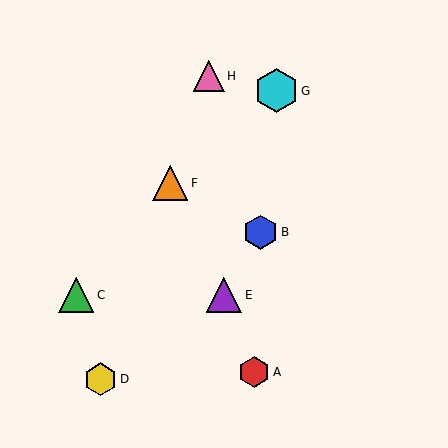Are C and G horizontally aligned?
No, C is at y≈295 and G is at y≈91.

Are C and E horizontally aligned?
Yes, both are at y≈295.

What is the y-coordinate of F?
Object F is at y≈183.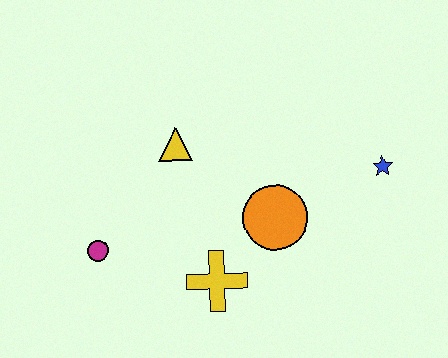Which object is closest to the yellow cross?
The orange circle is closest to the yellow cross.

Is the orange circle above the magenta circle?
Yes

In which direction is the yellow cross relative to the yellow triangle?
The yellow cross is below the yellow triangle.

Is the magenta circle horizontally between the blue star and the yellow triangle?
No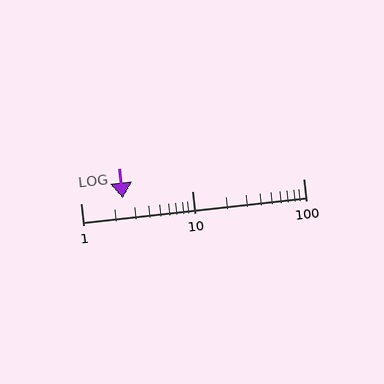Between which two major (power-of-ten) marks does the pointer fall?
The pointer is between 1 and 10.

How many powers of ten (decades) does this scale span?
The scale spans 2 decades, from 1 to 100.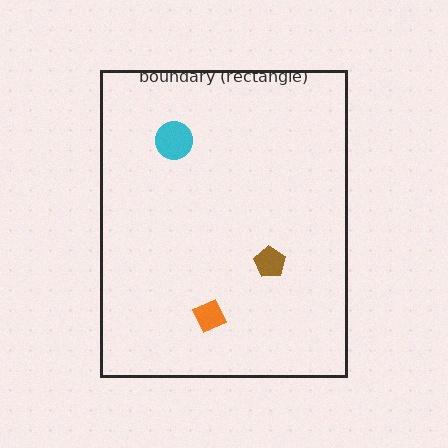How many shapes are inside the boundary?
3 inside, 0 outside.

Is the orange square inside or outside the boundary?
Inside.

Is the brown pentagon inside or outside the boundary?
Inside.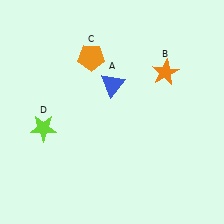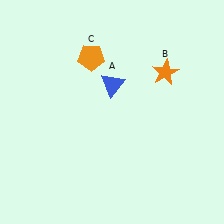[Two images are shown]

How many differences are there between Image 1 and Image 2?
There is 1 difference between the two images.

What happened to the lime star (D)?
The lime star (D) was removed in Image 2. It was in the bottom-left area of Image 1.